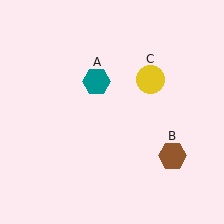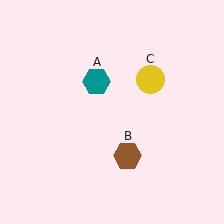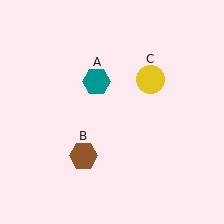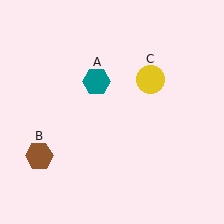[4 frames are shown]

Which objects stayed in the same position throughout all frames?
Teal hexagon (object A) and yellow circle (object C) remained stationary.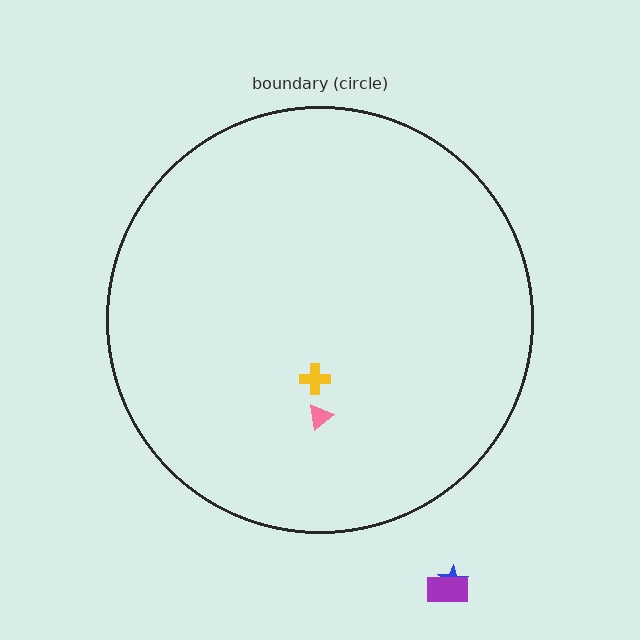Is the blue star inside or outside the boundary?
Outside.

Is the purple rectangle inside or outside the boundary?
Outside.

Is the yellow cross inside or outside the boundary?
Inside.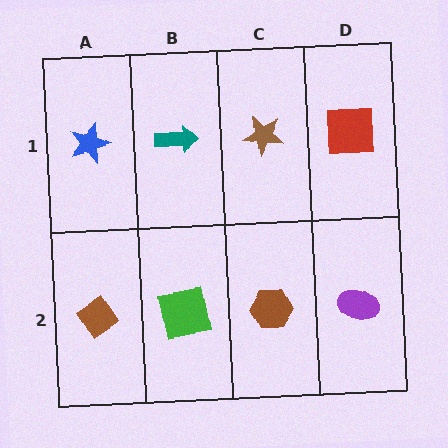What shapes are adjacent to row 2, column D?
A red square (row 1, column D), a brown hexagon (row 2, column C).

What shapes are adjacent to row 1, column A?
A brown diamond (row 2, column A), a teal arrow (row 1, column B).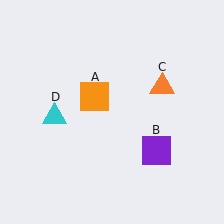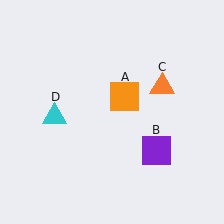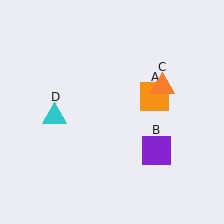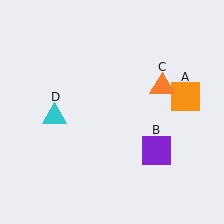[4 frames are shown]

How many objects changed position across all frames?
1 object changed position: orange square (object A).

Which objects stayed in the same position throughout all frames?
Purple square (object B) and orange triangle (object C) and cyan triangle (object D) remained stationary.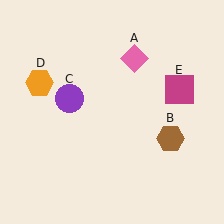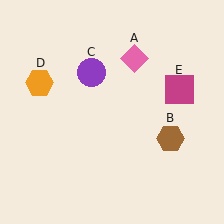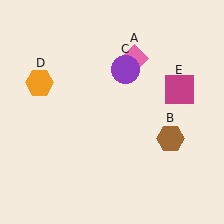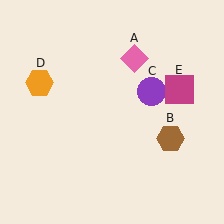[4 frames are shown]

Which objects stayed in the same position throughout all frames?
Pink diamond (object A) and brown hexagon (object B) and orange hexagon (object D) and magenta square (object E) remained stationary.